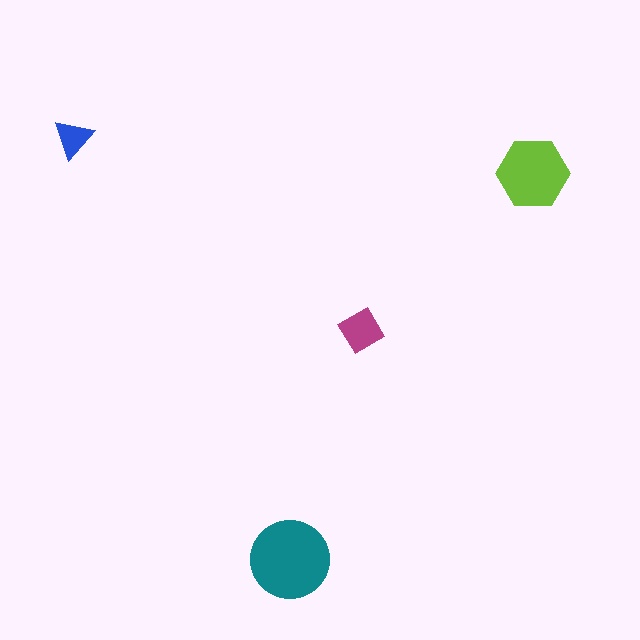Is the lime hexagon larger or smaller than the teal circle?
Smaller.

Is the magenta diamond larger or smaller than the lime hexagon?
Smaller.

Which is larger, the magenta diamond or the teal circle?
The teal circle.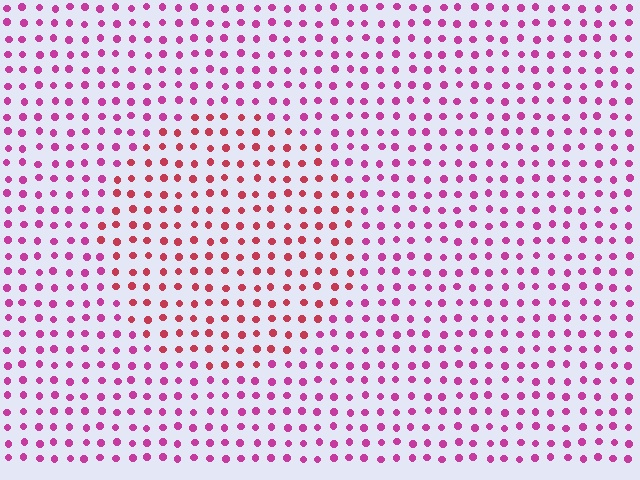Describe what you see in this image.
The image is filled with small magenta elements in a uniform arrangement. A circle-shaped region is visible where the elements are tinted to a slightly different hue, forming a subtle color boundary.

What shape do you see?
I see a circle.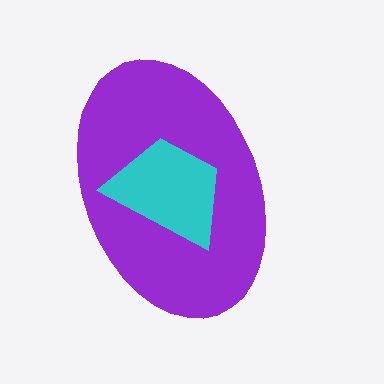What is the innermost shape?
The cyan trapezoid.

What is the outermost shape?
The purple ellipse.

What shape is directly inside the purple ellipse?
The cyan trapezoid.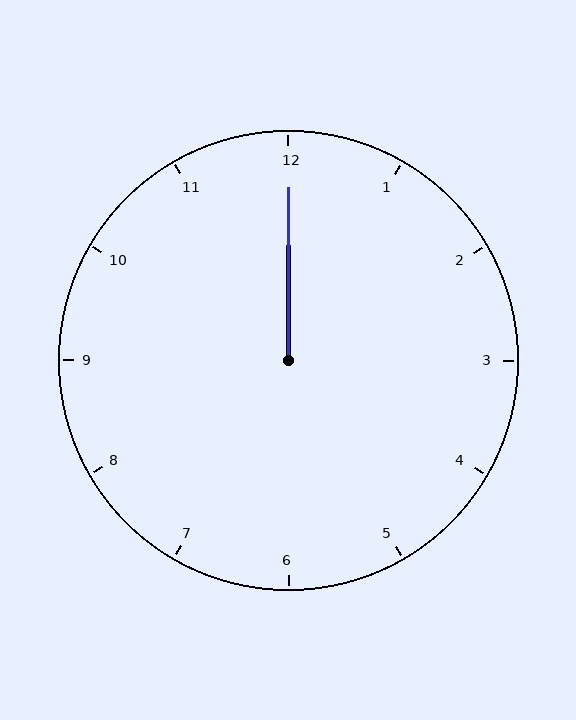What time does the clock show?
12:00.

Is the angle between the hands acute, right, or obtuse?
It is acute.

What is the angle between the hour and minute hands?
Approximately 0 degrees.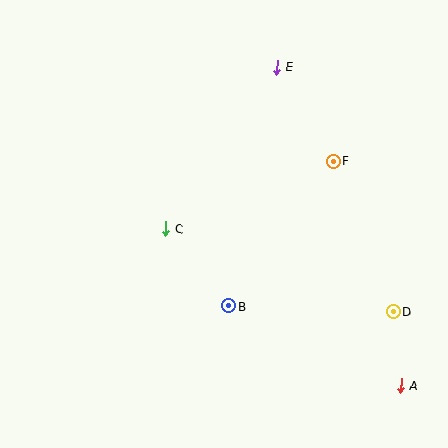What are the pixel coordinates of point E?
Point E is at (277, 67).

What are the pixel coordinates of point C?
Point C is at (165, 229).